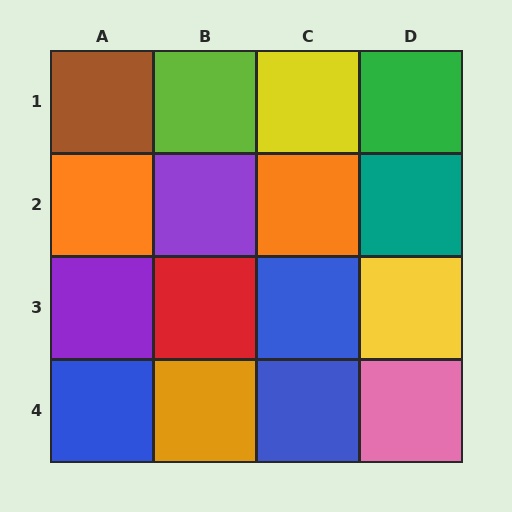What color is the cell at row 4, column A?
Blue.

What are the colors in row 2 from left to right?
Orange, purple, orange, teal.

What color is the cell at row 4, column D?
Pink.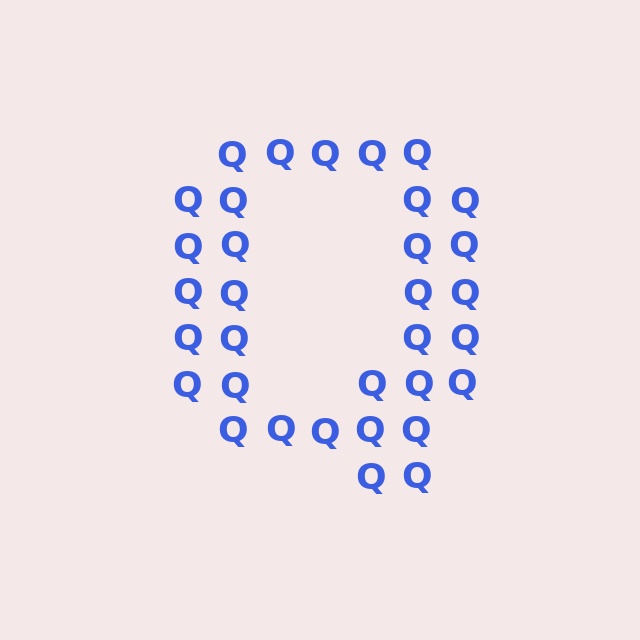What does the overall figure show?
The overall figure shows the letter Q.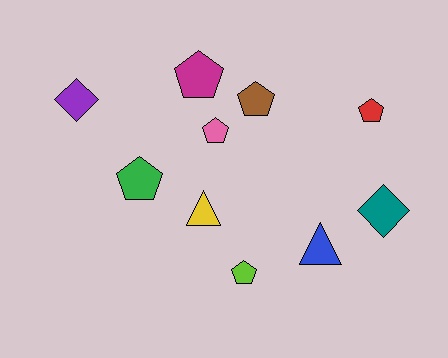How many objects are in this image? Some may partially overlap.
There are 10 objects.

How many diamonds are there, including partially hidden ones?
There are 2 diamonds.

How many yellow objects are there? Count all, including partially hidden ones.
There is 1 yellow object.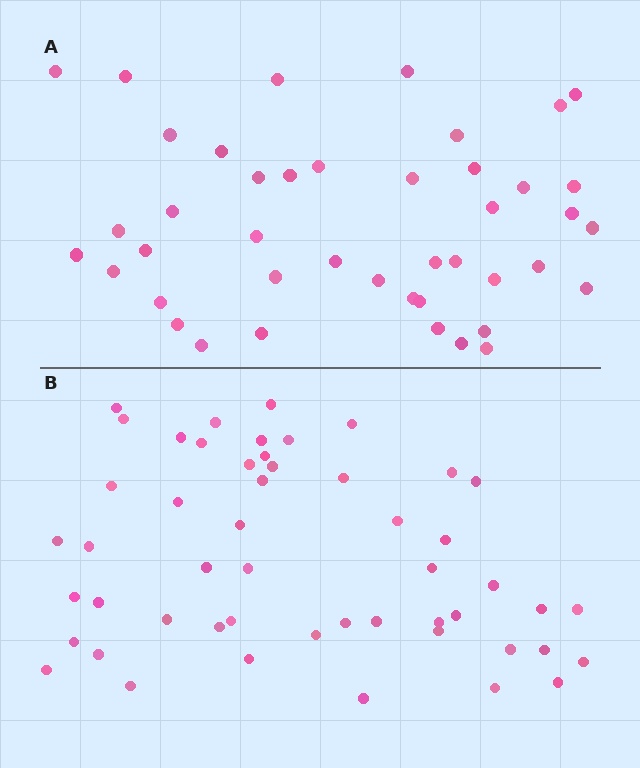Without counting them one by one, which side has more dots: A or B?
Region B (the bottom region) has more dots.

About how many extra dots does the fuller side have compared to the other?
Region B has roughly 8 or so more dots than region A.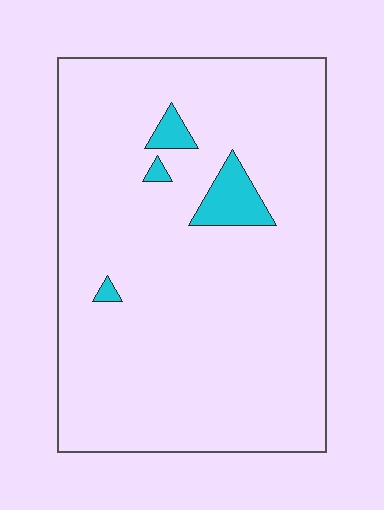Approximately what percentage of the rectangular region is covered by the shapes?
Approximately 5%.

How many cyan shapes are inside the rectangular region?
4.